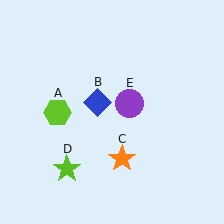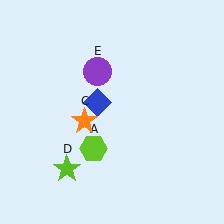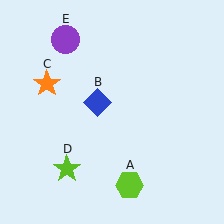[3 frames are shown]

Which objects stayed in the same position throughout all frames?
Blue diamond (object B) and lime star (object D) remained stationary.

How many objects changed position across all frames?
3 objects changed position: lime hexagon (object A), orange star (object C), purple circle (object E).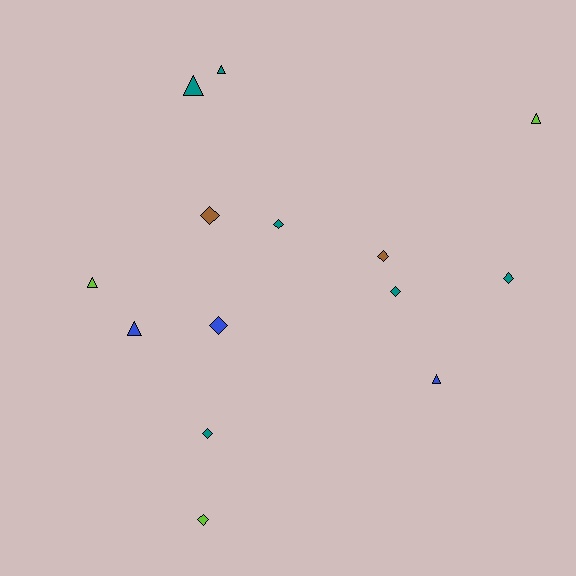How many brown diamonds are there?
There are 2 brown diamonds.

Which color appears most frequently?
Teal, with 6 objects.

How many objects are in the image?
There are 14 objects.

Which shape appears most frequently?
Diamond, with 8 objects.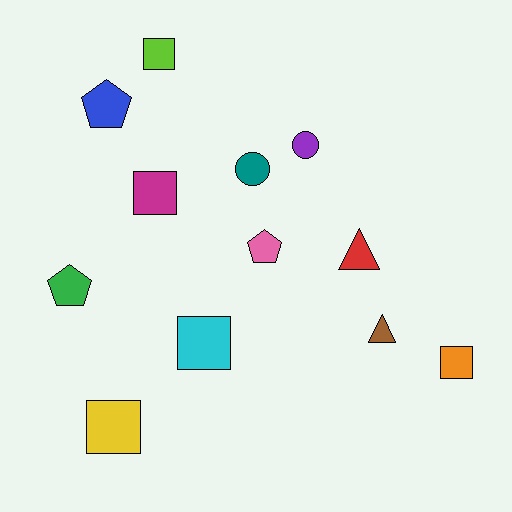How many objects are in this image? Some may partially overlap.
There are 12 objects.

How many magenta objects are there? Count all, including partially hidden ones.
There is 1 magenta object.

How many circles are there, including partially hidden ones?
There are 2 circles.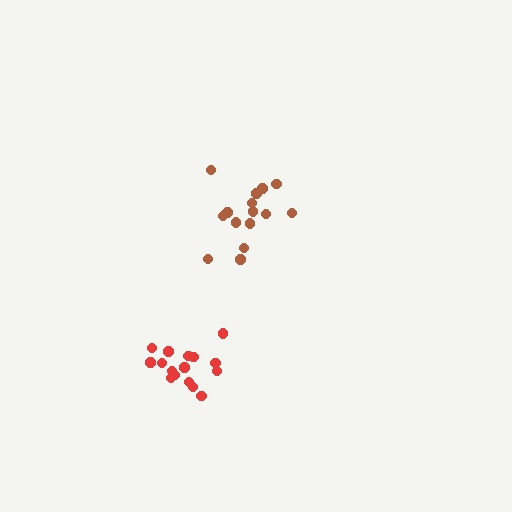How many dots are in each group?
Group 1: 16 dots, Group 2: 15 dots (31 total).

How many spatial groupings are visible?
There are 2 spatial groupings.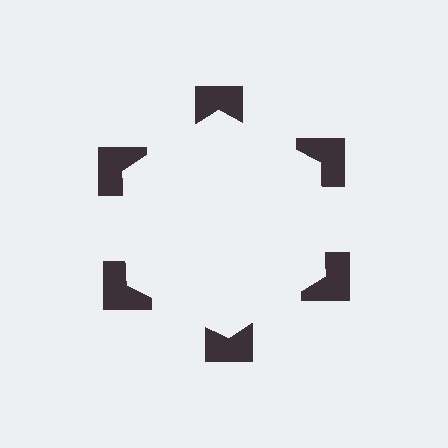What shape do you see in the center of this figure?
An illusory hexagon — its edges are inferred from the aligned wedge cuts in the notched squares, not physically drawn.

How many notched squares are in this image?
There are 6 — one at each vertex of the illusory hexagon.